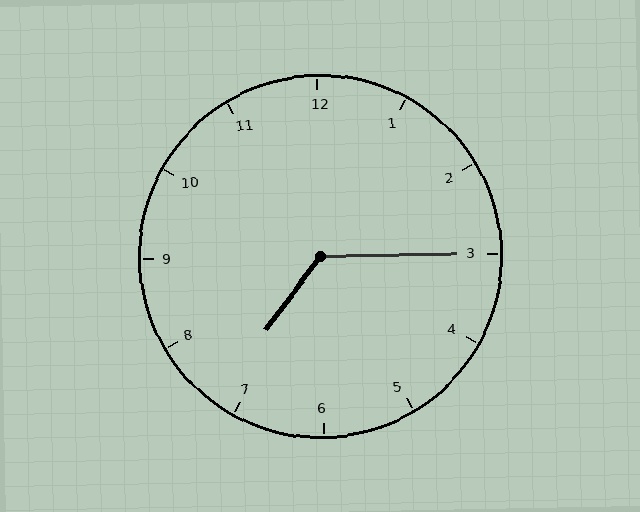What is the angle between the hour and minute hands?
Approximately 128 degrees.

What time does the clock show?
7:15.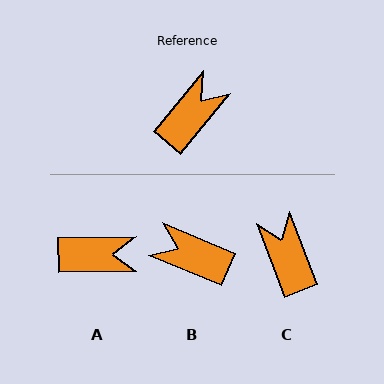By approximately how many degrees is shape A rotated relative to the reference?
Approximately 50 degrees clockwise.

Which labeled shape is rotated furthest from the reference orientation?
B, about 107 degrees away.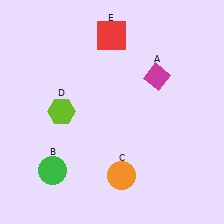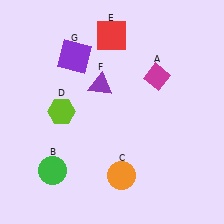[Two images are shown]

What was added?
A purple triangle (F), a purple square (G) were added in Image 2.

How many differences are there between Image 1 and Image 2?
There are 2 differences between the two images.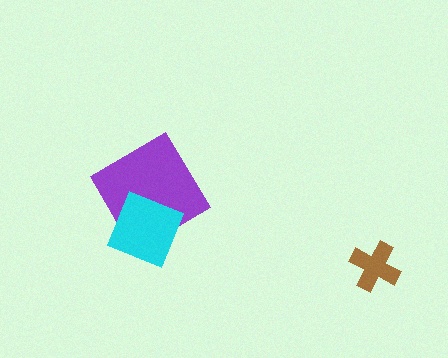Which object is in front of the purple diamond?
The cyan diamond is in front of the purple diamond.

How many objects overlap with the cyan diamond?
1 object overlaps with the cyan diamond.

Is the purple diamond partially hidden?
Yes, it is partially covered by another shape.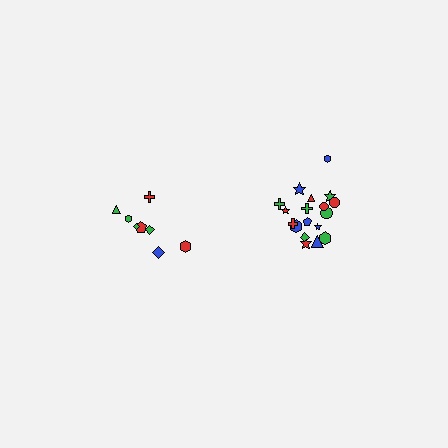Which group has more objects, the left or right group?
The right group.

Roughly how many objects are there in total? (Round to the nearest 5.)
Roughly 25 objects in total.